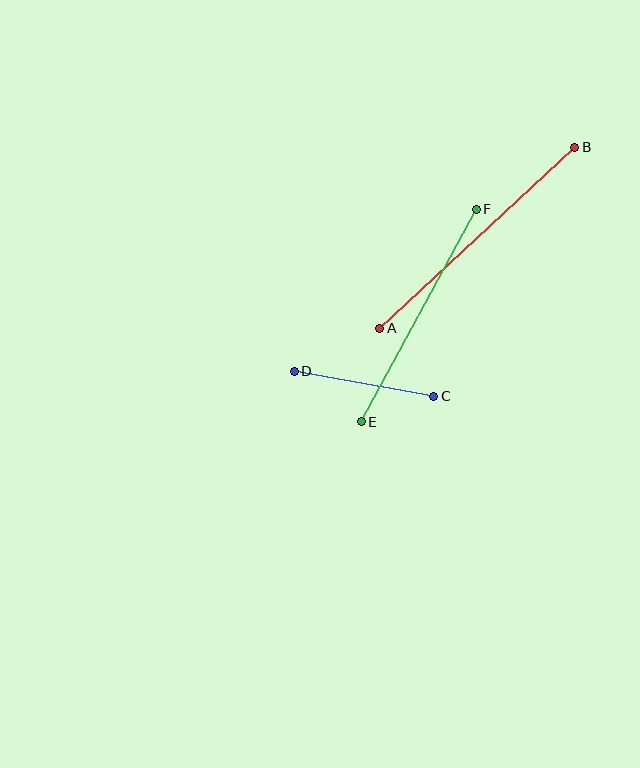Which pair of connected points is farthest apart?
Points A and B are farthest apart.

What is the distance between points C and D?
The distance is approximately 142 pixels.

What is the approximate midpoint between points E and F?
The midpoint is at approximately (419, 316) pixels.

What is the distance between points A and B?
The distance is approximately 266 pixels.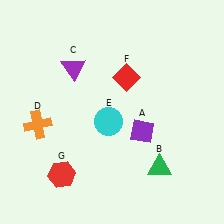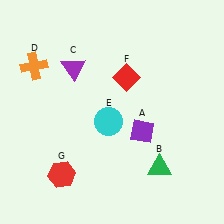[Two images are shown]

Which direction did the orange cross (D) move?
The orange cross (D) moved up.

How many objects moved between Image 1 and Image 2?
1 object moved between the two images.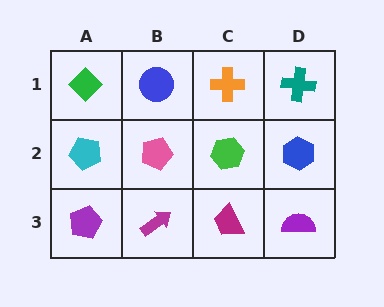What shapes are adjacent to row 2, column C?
An orange cross (row 1, column C), a magenta trapezoid (row 3, column C), a pink pentagon (row 2, column B), a blue hexagon (row 2, column D).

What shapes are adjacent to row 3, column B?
A pink pentagon (row 2, column B), a purple pentagon (row 3, column A), a magenta trapezoid (row 3, column C).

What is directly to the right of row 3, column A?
A magenta arrow.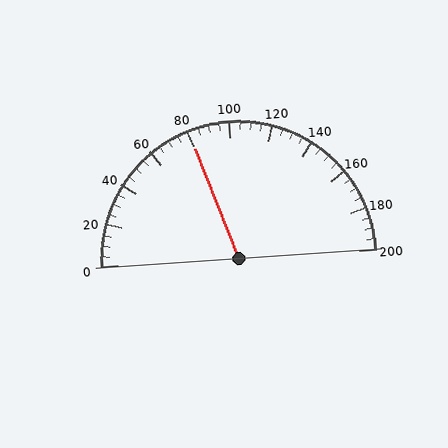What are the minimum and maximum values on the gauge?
The gauge ranges from 0 to 200.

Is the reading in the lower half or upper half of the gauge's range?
The reading is in the lower half of the range (0 to 200).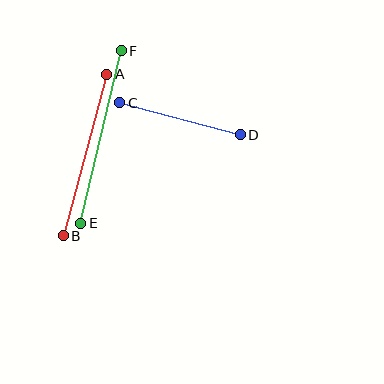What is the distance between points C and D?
The distance is approximately 125 pixels.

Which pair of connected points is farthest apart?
Points E and F are farthest apart.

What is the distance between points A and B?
The distance is approximately 167 pixels.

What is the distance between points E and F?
The distance is approximately 177 pixels.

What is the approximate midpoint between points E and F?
The midpoint is at approximately (101, 137) pixels.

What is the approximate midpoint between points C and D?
The midpoint is at approximately (180, 119) pixels.